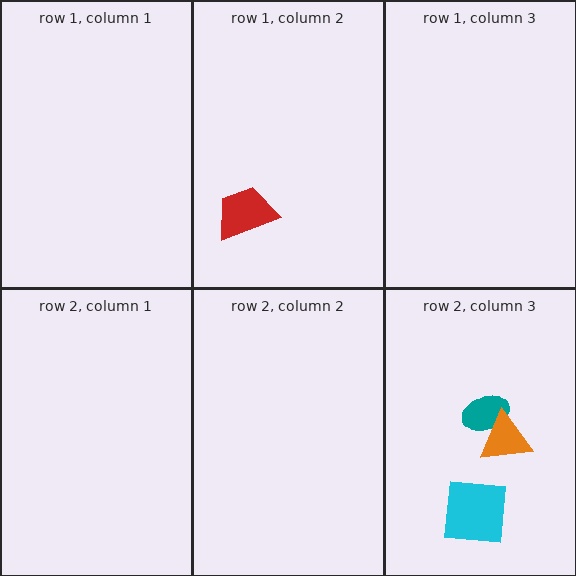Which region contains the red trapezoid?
The row 1, column 2 region.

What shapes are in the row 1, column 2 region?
The red trapezoid.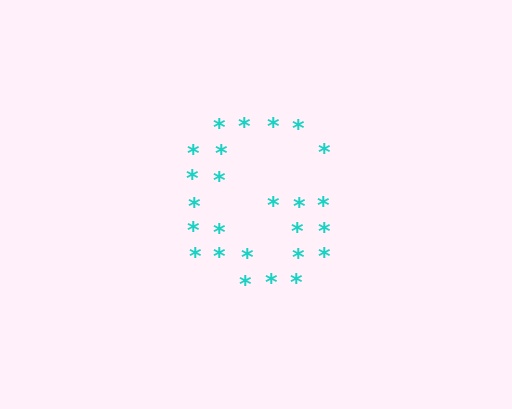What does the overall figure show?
The overall figure shows the letter G.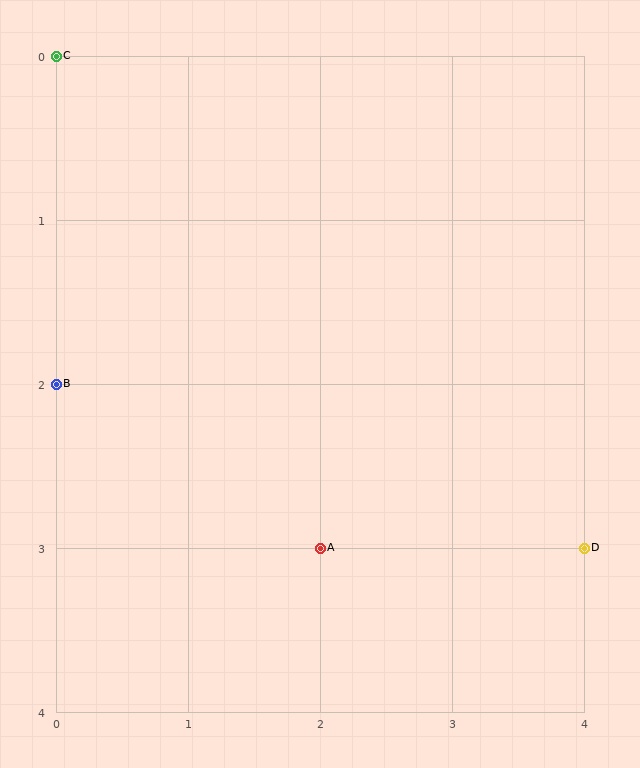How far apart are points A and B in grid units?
Points A and B are 2 columns and 1 row apart (about 2.2 grid units diagonally).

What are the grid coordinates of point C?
Point C is at grid coordinates (0, 0).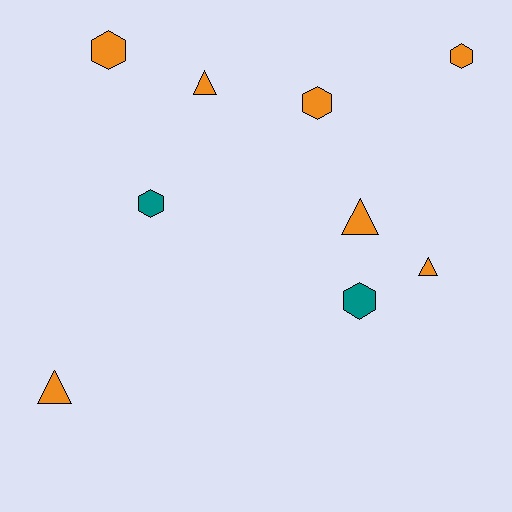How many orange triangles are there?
There are 4 orange triangles.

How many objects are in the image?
There are 9 objects.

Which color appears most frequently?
Orange, with 7 objects.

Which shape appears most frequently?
Hexagon, with 5 objects.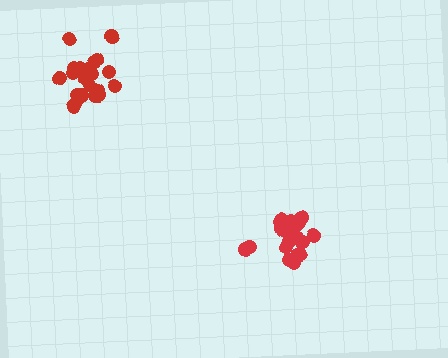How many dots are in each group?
Group 1: 21 dots, Group 2: 20 dots (41 total).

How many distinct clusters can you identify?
There are 2 distinct clusters.